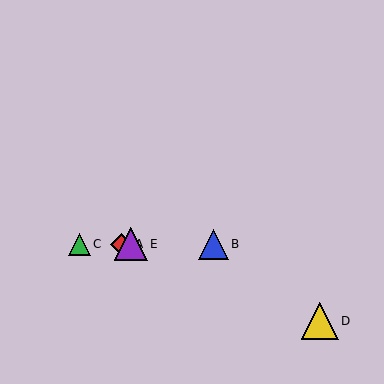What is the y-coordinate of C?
Object C is at y≈244.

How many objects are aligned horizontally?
4 objects (A, B, C, E) are aligned horizontally.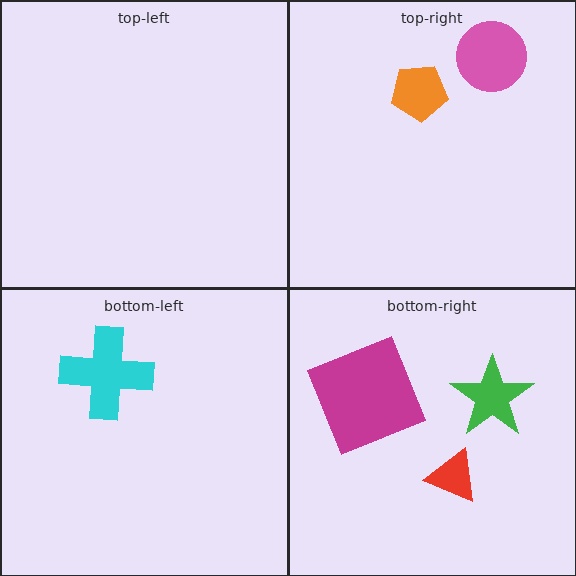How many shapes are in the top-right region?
2.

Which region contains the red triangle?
The bottom-right region.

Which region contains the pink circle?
The top-right region.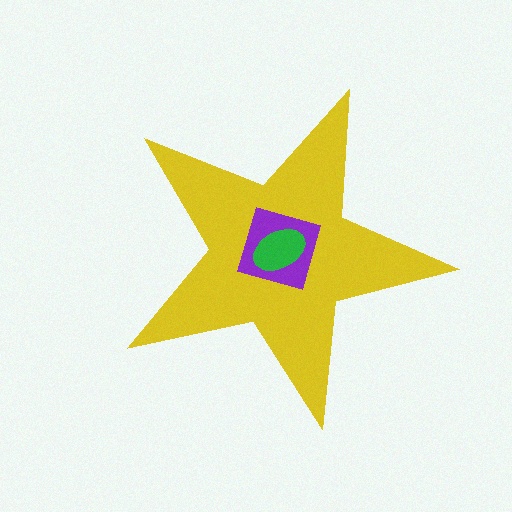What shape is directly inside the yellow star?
The purple square.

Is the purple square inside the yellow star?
Yes.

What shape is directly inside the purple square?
The green ellipse.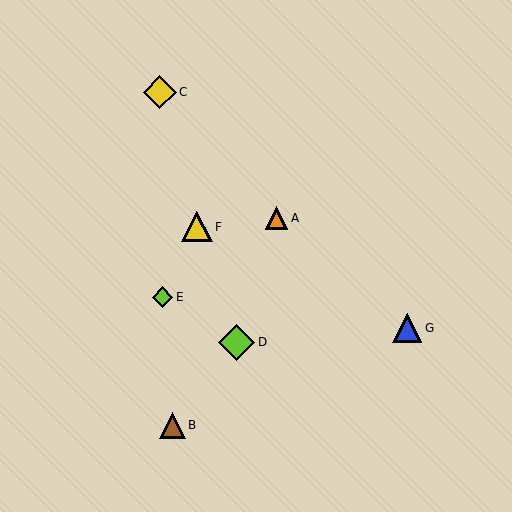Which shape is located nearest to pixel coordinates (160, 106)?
The yellow diamond (labeled C) at (160, 92) is nearest to that location.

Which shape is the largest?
The lime diamond (labeled D) is the largest.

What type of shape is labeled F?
Shape F is a yellow triangle.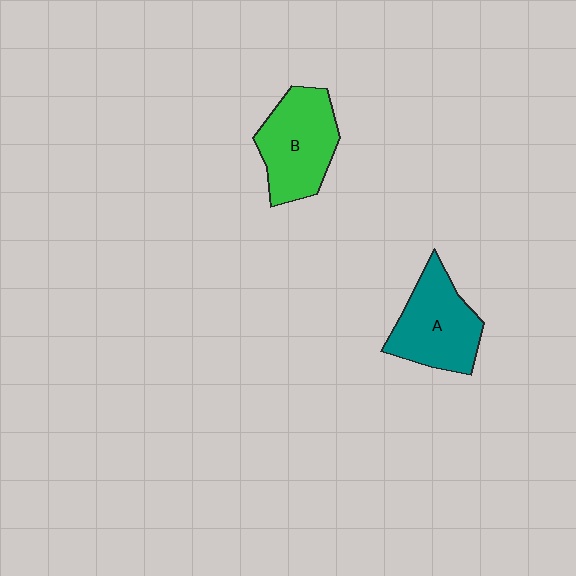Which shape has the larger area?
Shape B (green).